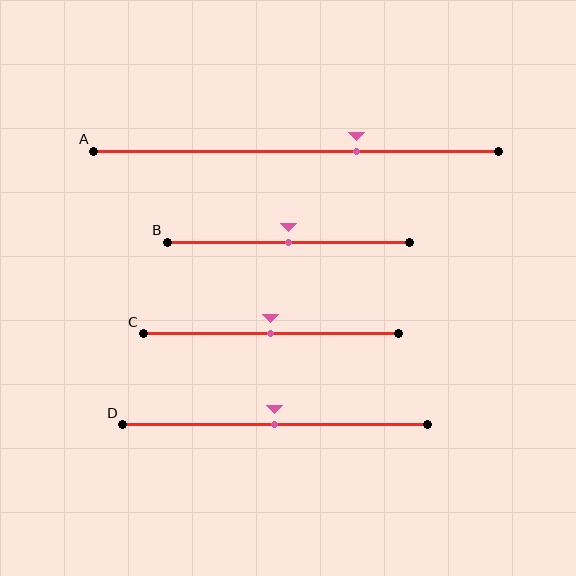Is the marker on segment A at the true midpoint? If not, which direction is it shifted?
No, the marker on segment A is shifted to the right by about 15% of the segment length.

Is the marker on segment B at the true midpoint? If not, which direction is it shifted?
Yes, the marker on segment B is at the true midpoint.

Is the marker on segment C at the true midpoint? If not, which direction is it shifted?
Yes, the marker on segment C is at the true midpoint.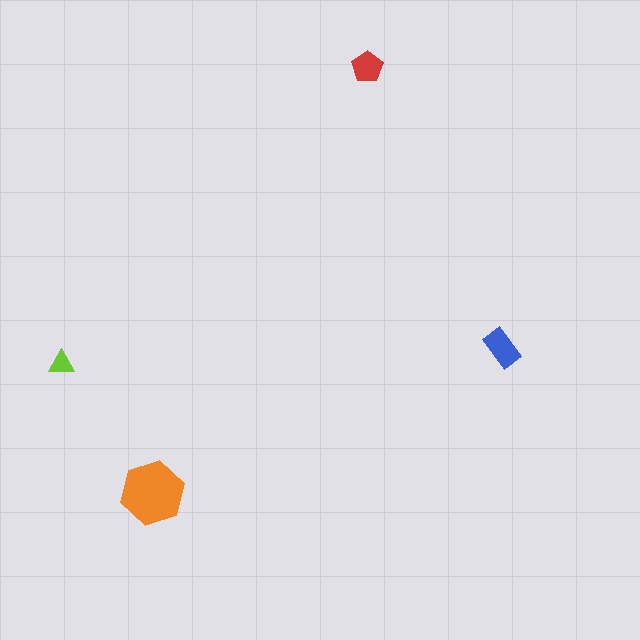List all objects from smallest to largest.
The lime triangle, the red pentagon, the blue rectangle, the orange hexagon.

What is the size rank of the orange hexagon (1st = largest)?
1st.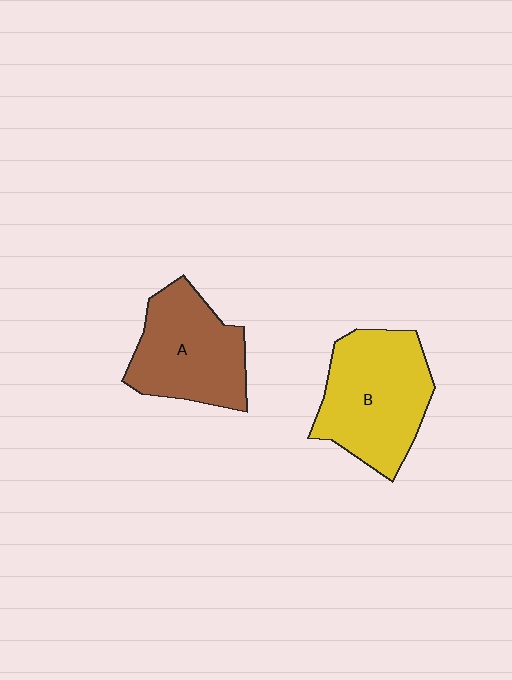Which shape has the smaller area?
Shape A (brown).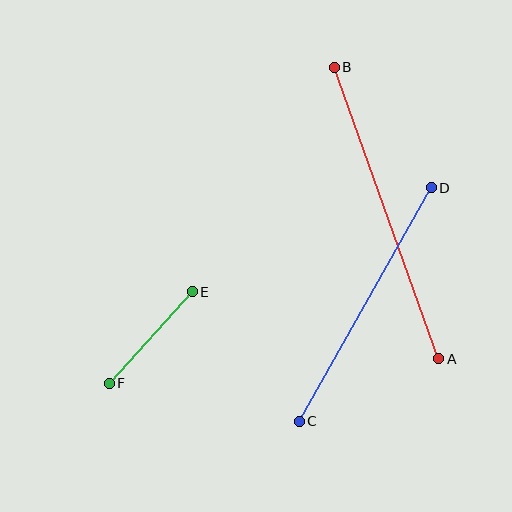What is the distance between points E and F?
The distance is approximately 123 pixels.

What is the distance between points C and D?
The distance is approximately 268 pixels.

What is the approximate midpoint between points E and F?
The midpoint is at approximately (151, 337) pixels.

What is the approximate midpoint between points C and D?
The midpoint is at approximately (365, 305) pixels.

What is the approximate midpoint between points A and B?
The midpoint is at approximately (387, 213) pixels.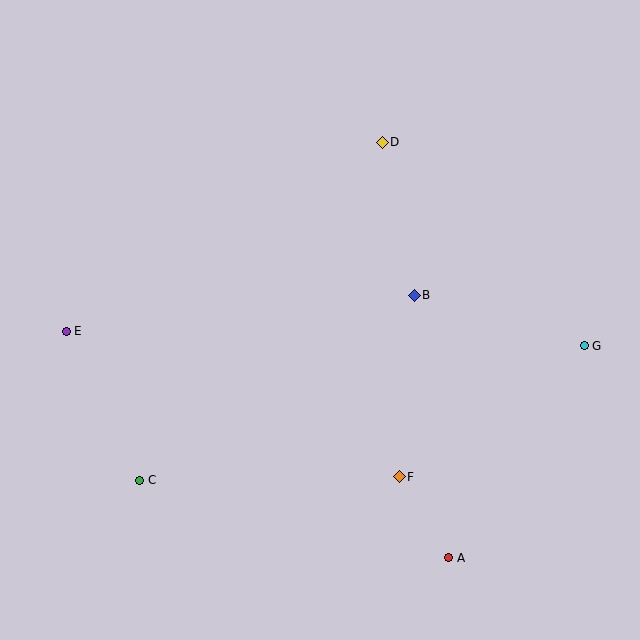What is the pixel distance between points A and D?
The distance between A and D is 421 pixels.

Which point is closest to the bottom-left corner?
Point C is closest to the bottom-left corner.